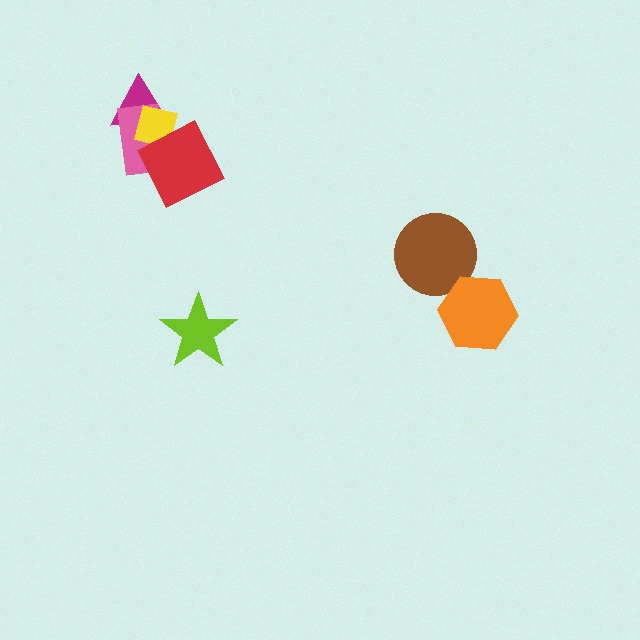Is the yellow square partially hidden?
Yes, it is partially covered by another shape.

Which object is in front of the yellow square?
The red diamond is in front of the yellow square.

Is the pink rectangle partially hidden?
Yes, it is partially covered by another shape.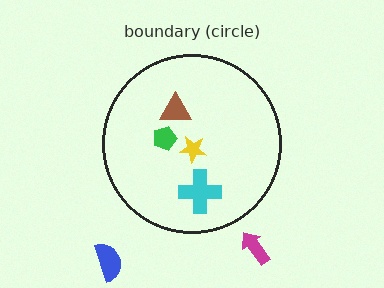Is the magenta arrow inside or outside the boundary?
Outside.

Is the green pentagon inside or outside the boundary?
Inside.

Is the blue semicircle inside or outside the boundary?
Outside.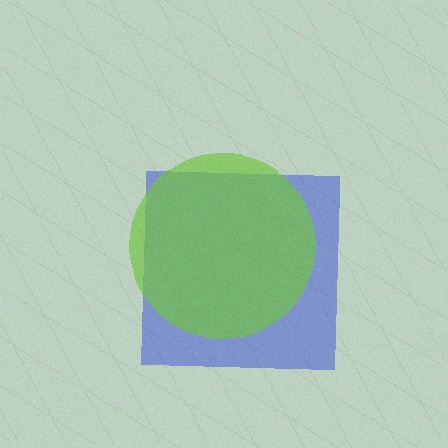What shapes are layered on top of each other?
The layered shapes are: a blue square, a lime circle.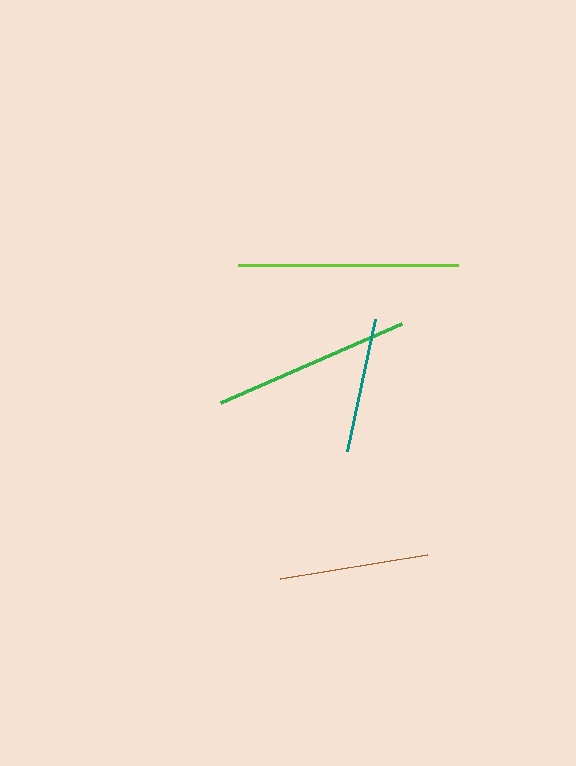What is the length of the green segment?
The green segment is approximately 198 pixels long.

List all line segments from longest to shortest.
From longest to shortest: lime, green, brown, teal.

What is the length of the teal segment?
The teal segment is approximately 135 pixels long.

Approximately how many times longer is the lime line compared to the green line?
The lime line is approximately 1.1 times the length of the green line.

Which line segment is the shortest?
The teal line is the shortest at approximately 135 pixels.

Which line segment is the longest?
The lime line is the longest at approximately 220 pixels.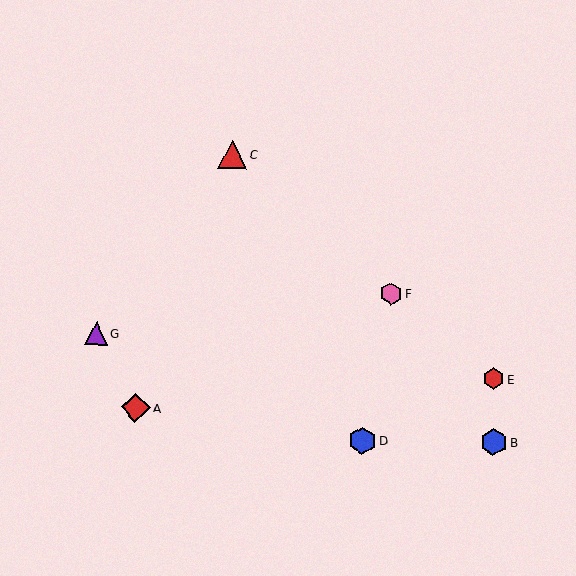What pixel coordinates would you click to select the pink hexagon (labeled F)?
Click at (391, 294) to select the pink hexagon F.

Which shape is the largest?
The red diamond (labeled A) is the largest.